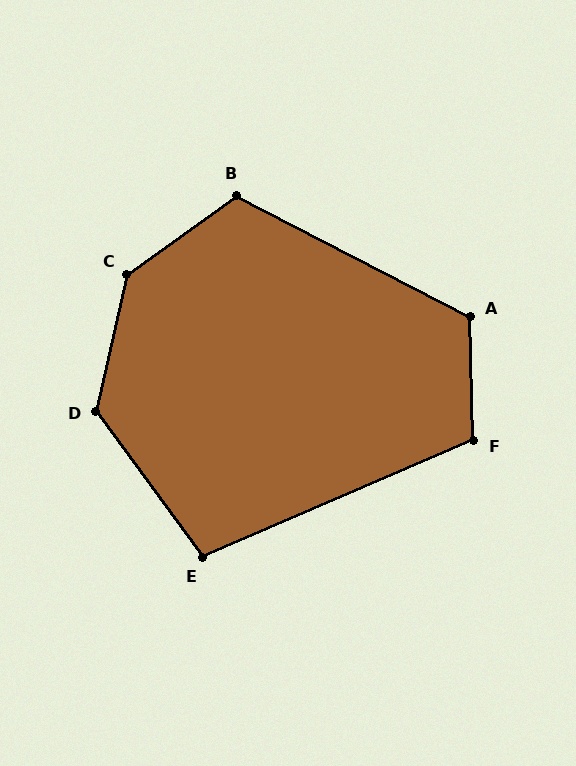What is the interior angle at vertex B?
Approximately 117 degrees (obtuse).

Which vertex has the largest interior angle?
C, at approximately 138 degrees.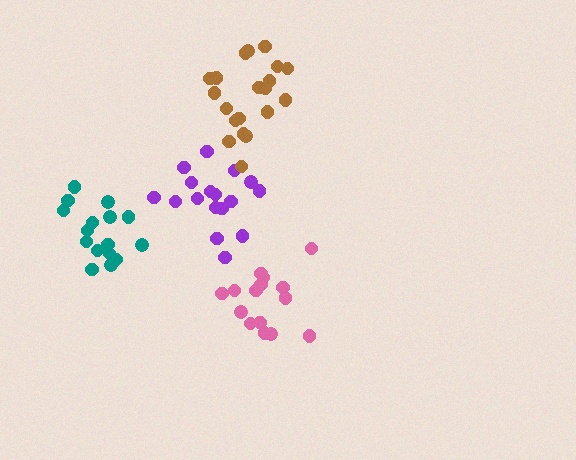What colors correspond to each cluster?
The clusters are colored: purple, teal, brown, pink.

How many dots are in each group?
Group 1: 17 dots, Group 2: 16 dots, Group 3: 20 dots, Group 4: 15 dots (68 total).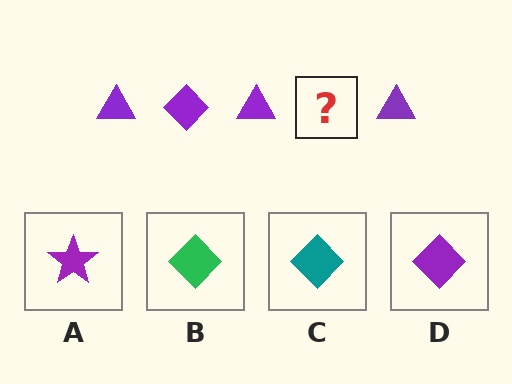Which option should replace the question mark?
Option D.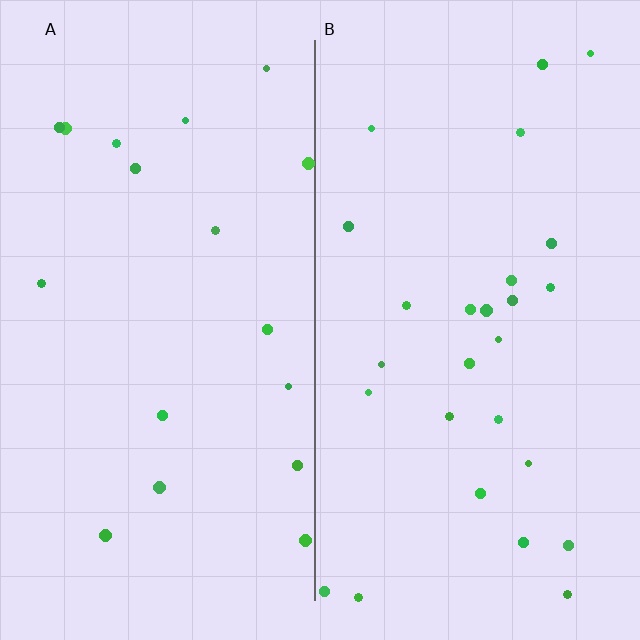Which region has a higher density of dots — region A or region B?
B (the right).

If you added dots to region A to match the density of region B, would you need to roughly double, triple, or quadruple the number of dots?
Approximately double.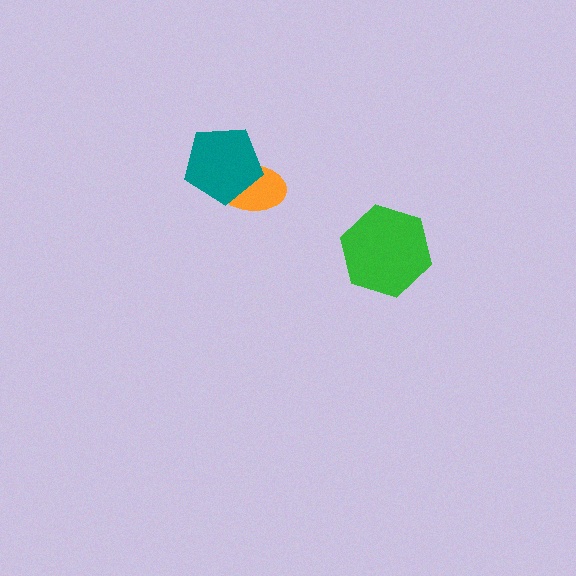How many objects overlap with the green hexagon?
0 objects overlap with the green hexagon.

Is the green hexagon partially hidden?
No, no other shape covers it.